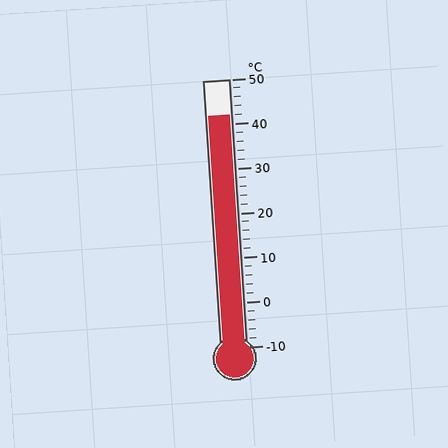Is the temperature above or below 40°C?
The temperature is above 40°C.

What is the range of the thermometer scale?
The thermometer scale ranges from -10°C to 50°C.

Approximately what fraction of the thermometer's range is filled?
The thermometer is filled to approximately 85% of its range.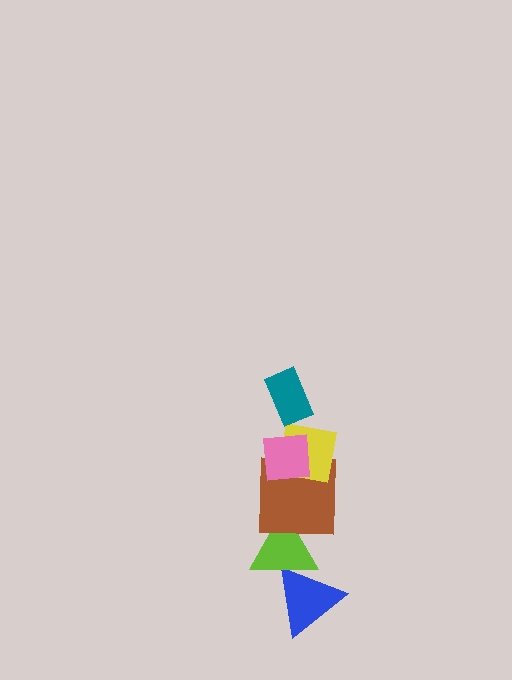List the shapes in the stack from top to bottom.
From top to bottom: the teal rectangle, the pink square, the yellow square, the brown square, the lime triangle, the blue triangle.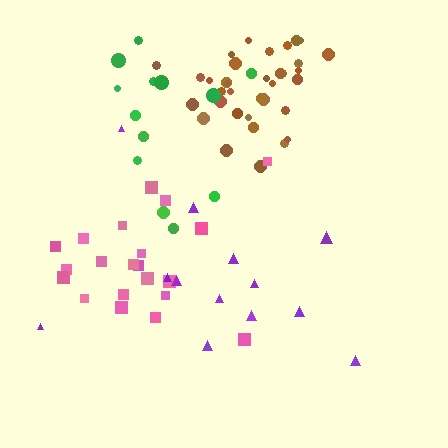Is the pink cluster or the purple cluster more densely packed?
Pink.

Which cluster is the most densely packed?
Brown.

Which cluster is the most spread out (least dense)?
Purple.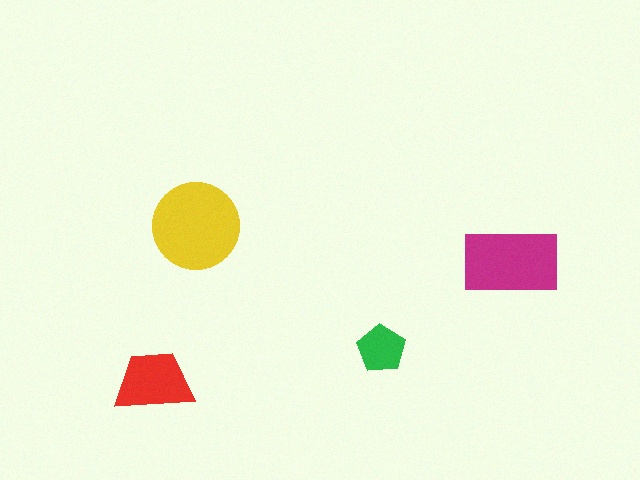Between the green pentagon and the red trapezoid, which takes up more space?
The red trapezoid.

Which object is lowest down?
The red trapezoid is bottommost.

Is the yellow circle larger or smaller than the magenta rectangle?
Larger.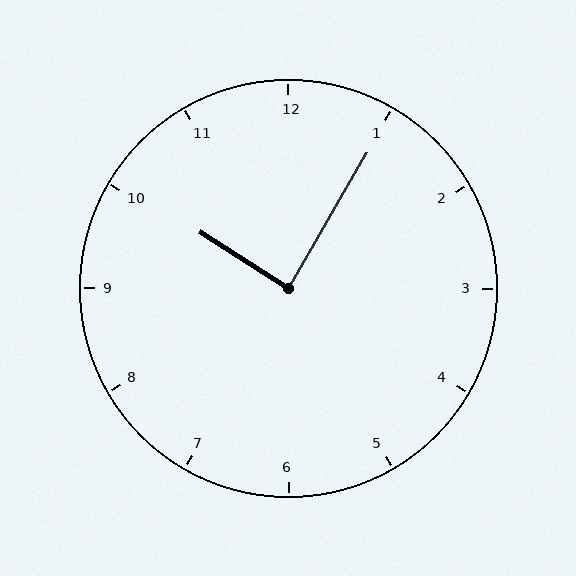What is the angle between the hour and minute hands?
Approximately 88 degrees.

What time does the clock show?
10:05.